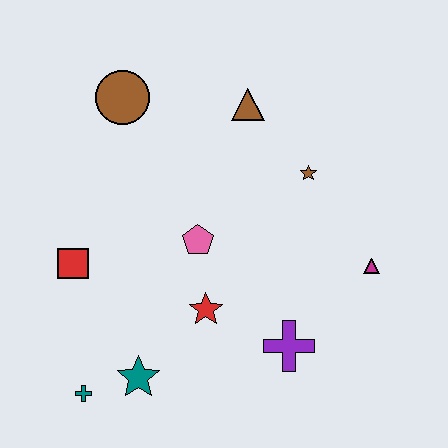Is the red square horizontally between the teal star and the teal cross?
No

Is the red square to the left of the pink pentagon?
Yes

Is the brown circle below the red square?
No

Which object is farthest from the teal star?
The brown triangle is farthest from the teal star.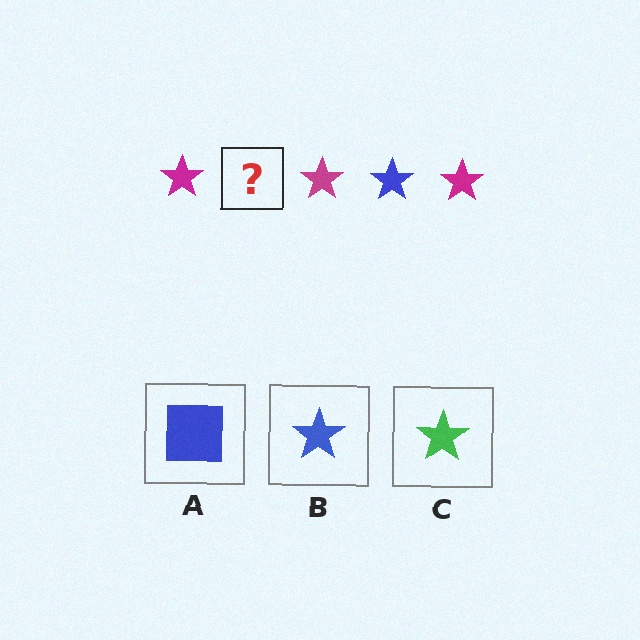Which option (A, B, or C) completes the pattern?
B.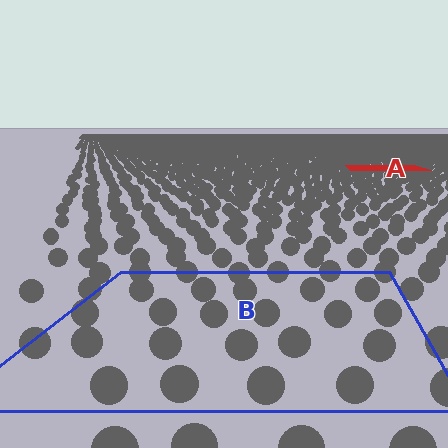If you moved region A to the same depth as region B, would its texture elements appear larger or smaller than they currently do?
They would appear larger. At a closer depth, the same texture elements are projected at a bigger on-screen size.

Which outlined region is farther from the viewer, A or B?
Region A is farther from the viewer — the texture elements inside it appear smaller and more densely packed.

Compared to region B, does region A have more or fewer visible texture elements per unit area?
Region A has more texture elements per unit area — they are packed more densely because it is farther away.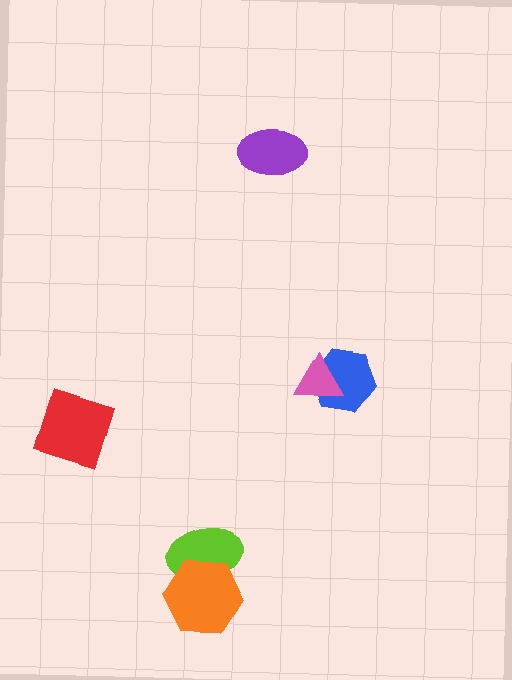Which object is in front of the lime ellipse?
The orange hexagon is in front of the lime ellipse.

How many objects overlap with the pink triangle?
1 object overlaps with the pink triangle.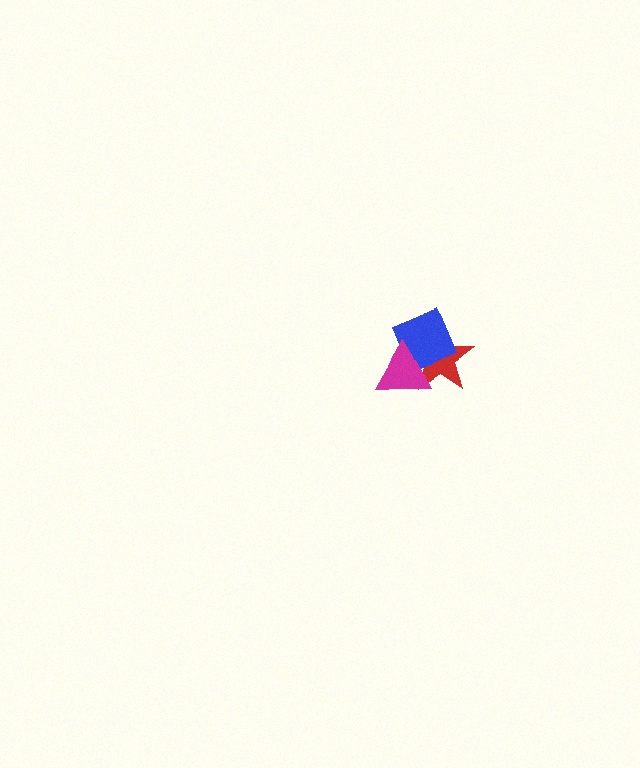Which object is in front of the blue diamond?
The magenta triangle is in front of the blue diamond.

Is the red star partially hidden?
Yes, it is partially covered by another shape.